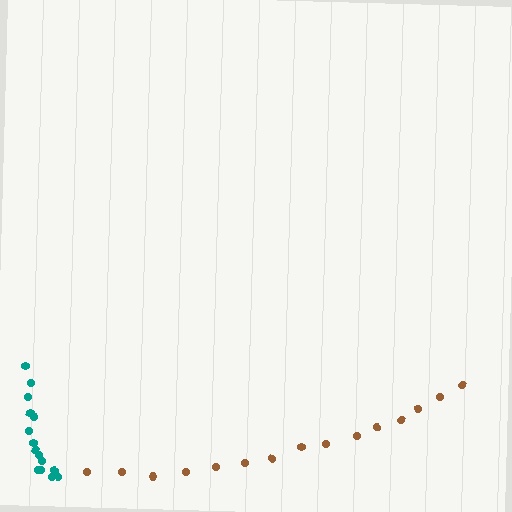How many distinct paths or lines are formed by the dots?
There are 2 distinct paths.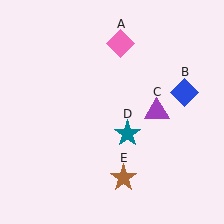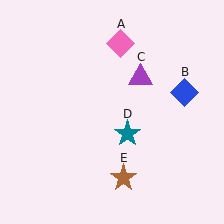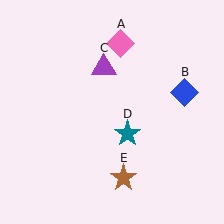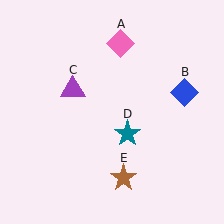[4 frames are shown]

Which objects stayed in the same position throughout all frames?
Pink diamond (object A) and blue diamond (object B) and teal star (object D) and brown star (object E) remained stationary.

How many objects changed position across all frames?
1 object changed position: purple triangle (object C).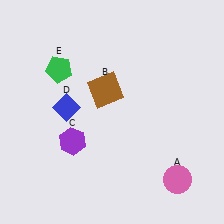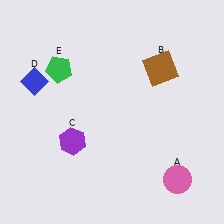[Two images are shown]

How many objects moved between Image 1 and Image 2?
2 objects moved between the two images.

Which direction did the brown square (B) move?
The brown square (B) moved right.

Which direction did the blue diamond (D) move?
The blue diamond (D) moved left.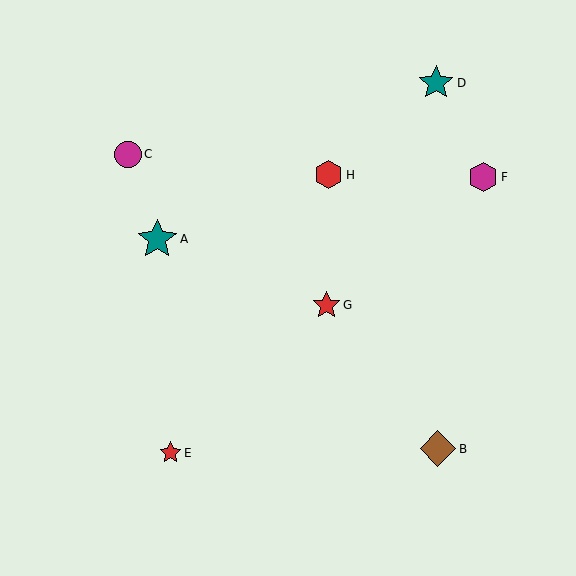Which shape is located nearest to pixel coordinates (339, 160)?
The red hexagon (labeled H) at (328, 175) is nearest to that location.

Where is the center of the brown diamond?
The center of the brown diamond is at (438, 449).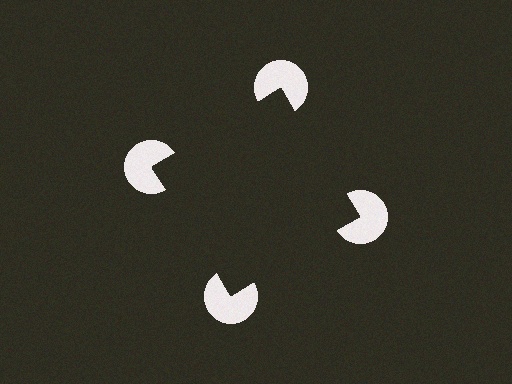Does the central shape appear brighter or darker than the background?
It typically appears slightly darker than the background, even though no actual brightness change is drawn.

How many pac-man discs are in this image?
There are 4 — one at each vertex of the illusory square.